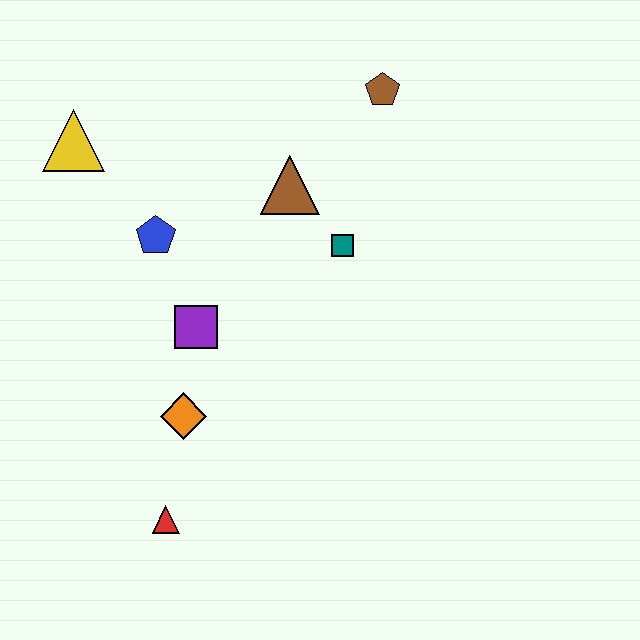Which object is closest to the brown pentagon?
The brown triangle is closest to the brown pentagon.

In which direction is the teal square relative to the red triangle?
The teal square is above the red triangle.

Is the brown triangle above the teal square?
Yes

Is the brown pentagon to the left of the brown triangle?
No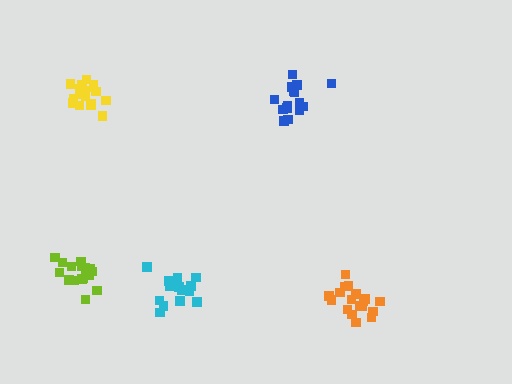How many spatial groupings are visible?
There are 5 spatial groupings.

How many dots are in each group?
Group 1: 15 dots, Group 2: 19 dots, Group 3: 18 dots, Group 4: 16 dots, Group 5: 19 dots (87 total).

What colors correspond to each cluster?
The clusters are colored: blue, orange, yellow, cyan, lime.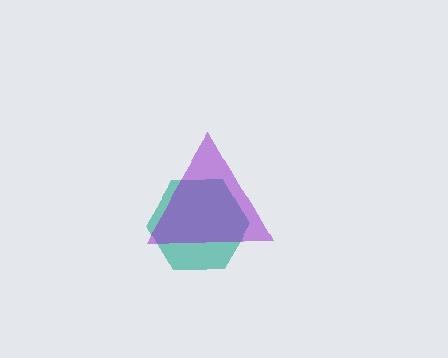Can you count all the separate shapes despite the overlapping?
Yes, there are 2 separate shapes.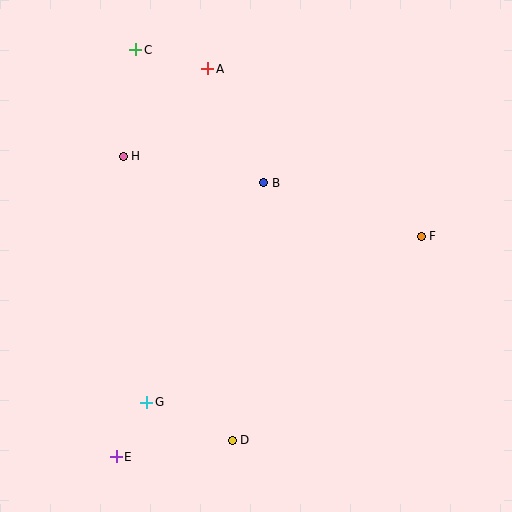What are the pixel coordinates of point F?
Point F is at (421, 236).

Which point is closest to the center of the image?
Point B at (264, 183) is closest to the center.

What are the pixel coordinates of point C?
Point C is at (136, 50).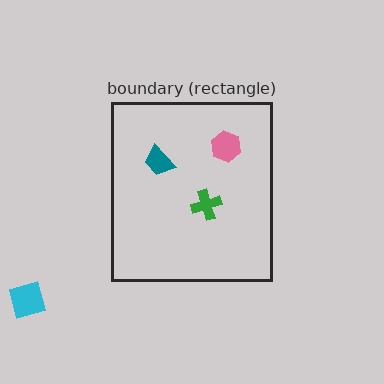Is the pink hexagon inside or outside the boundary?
Inside.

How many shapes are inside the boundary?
3 inside, 1 outside.